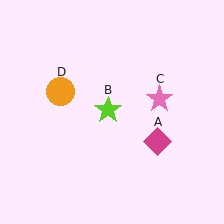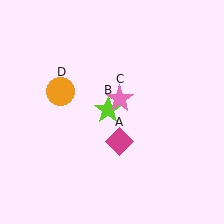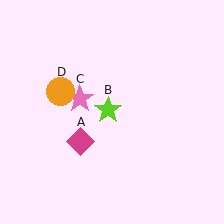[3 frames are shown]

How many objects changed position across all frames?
2 objects changed position: magenta diamond (object A), pink star (object C).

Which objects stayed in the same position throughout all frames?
Lime star (object B) and orange circle (object D) remained stationary.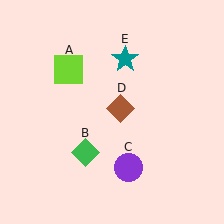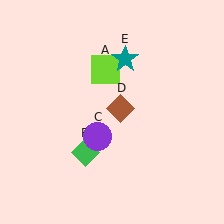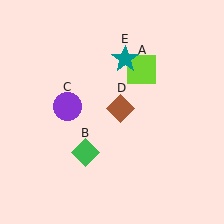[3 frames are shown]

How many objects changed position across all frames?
2 objects changed position: lime square (object A), purple circle (object C).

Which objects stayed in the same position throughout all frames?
Green diamond (object B) and brown diamond (object D) and teal star (object E) remained stationary.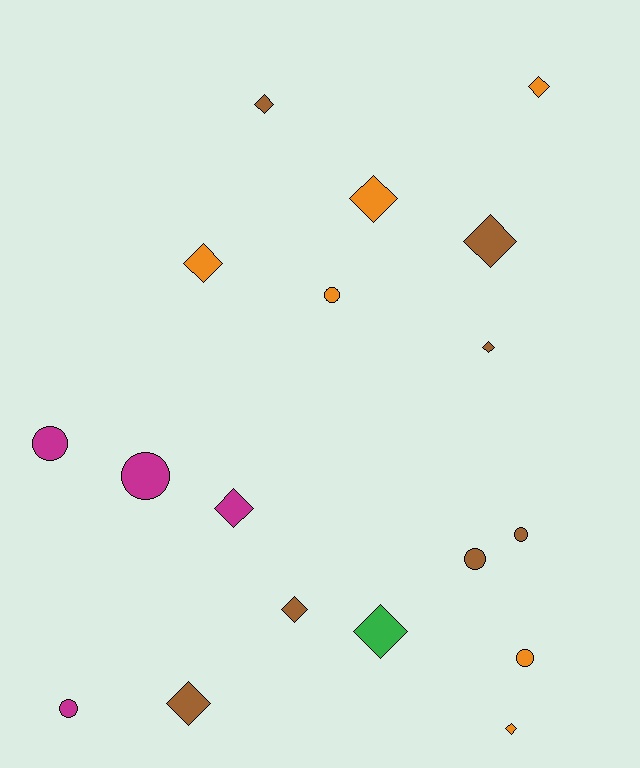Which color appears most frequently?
Brown, with 7 objects.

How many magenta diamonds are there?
There is 1 magenta diamond.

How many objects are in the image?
There are 18 objects.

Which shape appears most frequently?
Diamond, with 11 objects.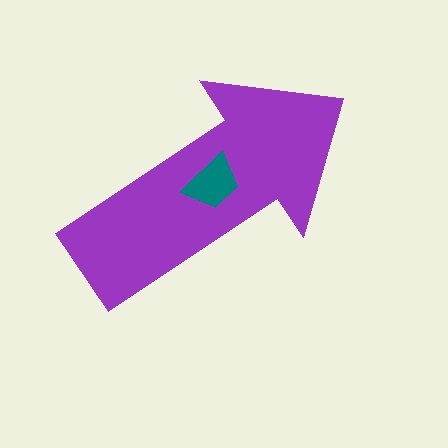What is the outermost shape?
The purple arrow.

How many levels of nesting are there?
2.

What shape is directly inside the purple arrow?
The teal trapezoid.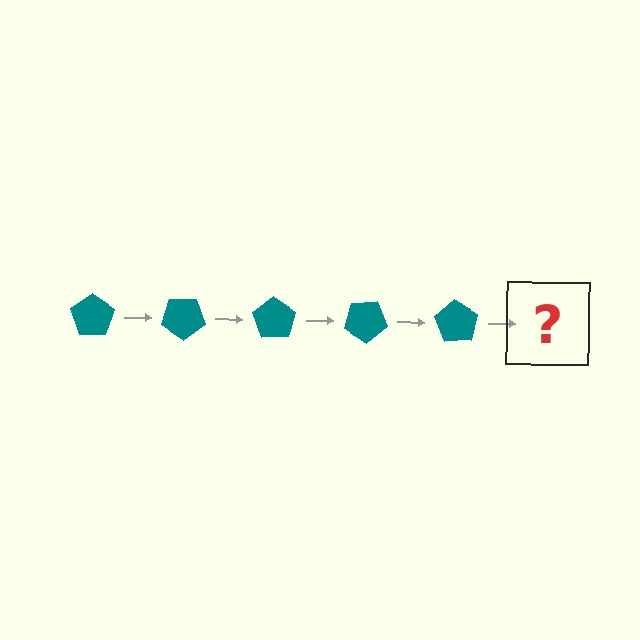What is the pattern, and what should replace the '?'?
The pattern is that the pentagon rotates 35 degrees each step. The '?' should be a teal pentagon rotated 175 degrees.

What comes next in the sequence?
The next element should be a teal pentagon rotated 175 degrees.